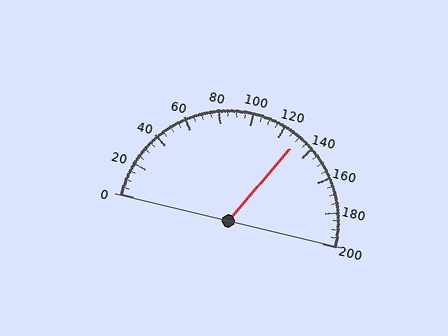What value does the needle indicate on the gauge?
The needle indicates approximately 130.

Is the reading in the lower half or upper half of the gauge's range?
The reading is in the upper half of the range (0 to 200).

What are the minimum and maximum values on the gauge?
The gauge ranges from 0 to 200.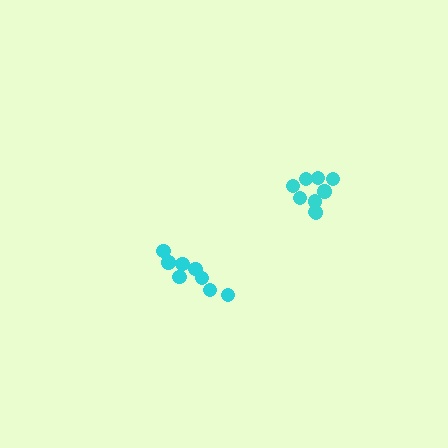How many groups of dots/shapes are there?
There are 2 groups.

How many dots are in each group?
Group 1: 8 dots, Group 2: 9 dots (17 total).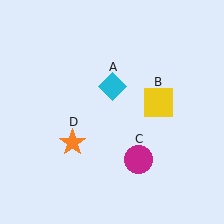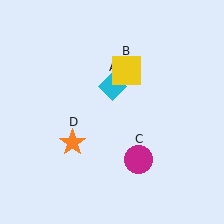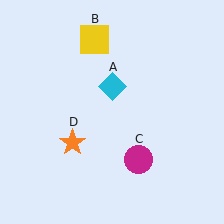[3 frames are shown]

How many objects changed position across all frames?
1 object changed position: yellow square (object B).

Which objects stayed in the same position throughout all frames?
Cyan diamond (object A) and magenta circle (object C) and orange star (object D) remained stationary.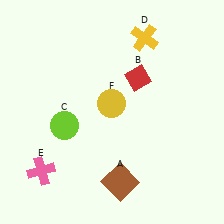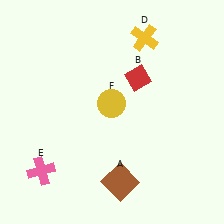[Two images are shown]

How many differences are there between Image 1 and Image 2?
There is 1 difference between the two images.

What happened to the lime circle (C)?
The lime circle (C) was removed in Image 2. It was in the bottom-left area of Image 1.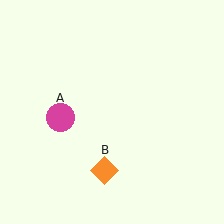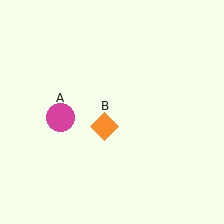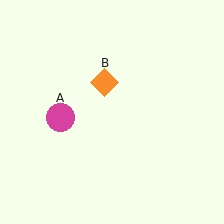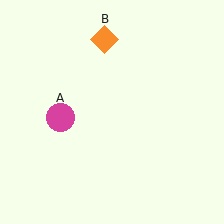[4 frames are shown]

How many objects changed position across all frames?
1 object changed position: orange diamond (object B).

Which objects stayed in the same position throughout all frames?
Magenta circle (object A) remained stationary.